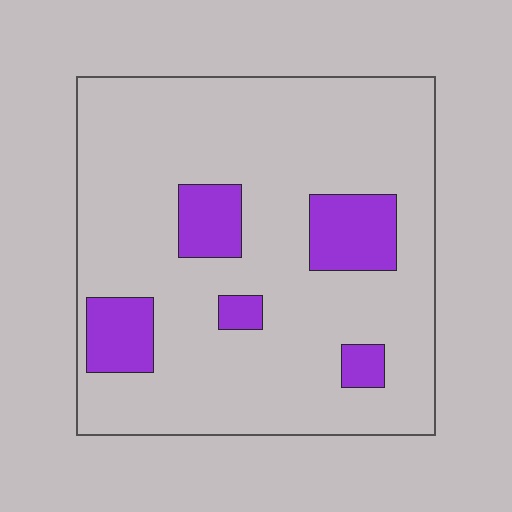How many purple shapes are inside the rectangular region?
5.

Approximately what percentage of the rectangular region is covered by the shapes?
Approximately 15%.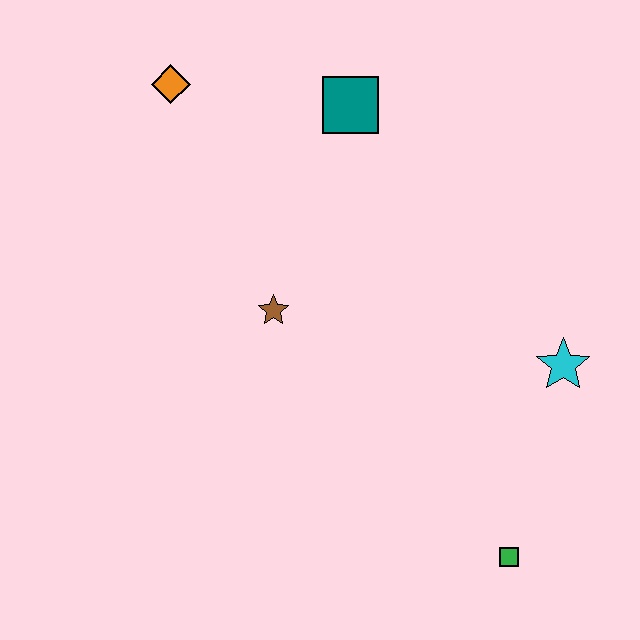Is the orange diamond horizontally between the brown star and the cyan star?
No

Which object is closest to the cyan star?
The green square is closest to the cyan star.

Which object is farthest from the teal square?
The green square is farthest from the teal square.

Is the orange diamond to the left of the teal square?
Yes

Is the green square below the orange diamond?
Yes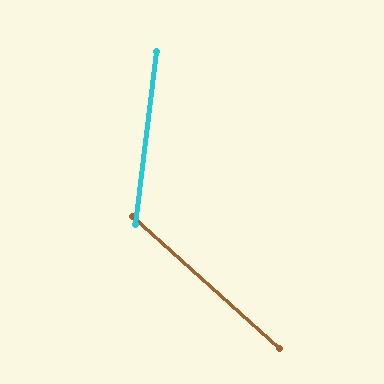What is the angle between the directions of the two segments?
Approximately 55 degrees.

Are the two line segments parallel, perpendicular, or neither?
Neither parallel nor perpendicular — they differ by about 55°.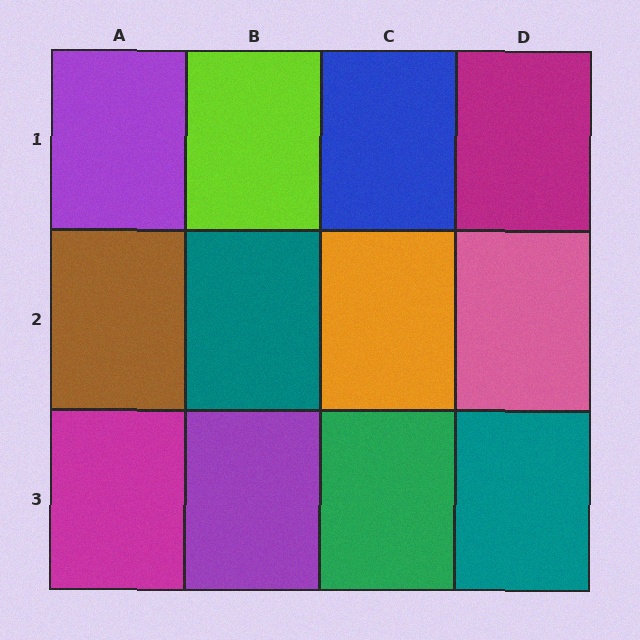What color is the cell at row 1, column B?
Lime.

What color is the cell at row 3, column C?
Green.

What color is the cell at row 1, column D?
Magenta.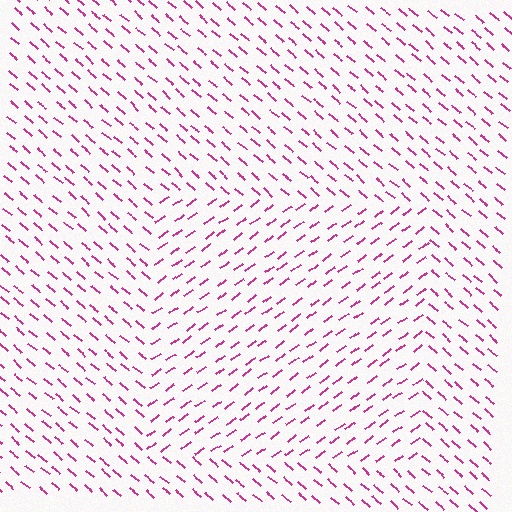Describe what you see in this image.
The image is filled with small magenta line segments. A rectangle region in the image has lines oriented differently from the surrounding lines, creating a visible texture boundary.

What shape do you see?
I see a rectangle.